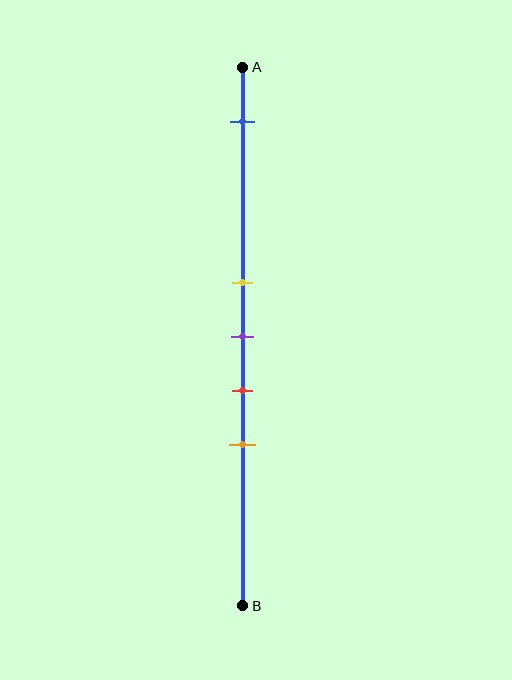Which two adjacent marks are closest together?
The yellow and purple marks are the closest adjacent pair.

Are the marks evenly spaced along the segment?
No, the marks are not evenly spaced.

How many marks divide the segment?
There are 5 marks dividing the segment.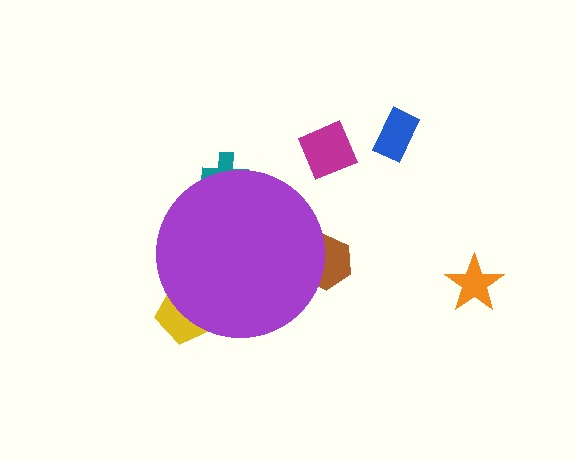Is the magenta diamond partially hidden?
No, the magenta diamond is fully visible.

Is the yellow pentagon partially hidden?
Yes, the yellow pentagon is partially hidden behind the purple circle.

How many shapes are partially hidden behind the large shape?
3 shapes are partially hidden.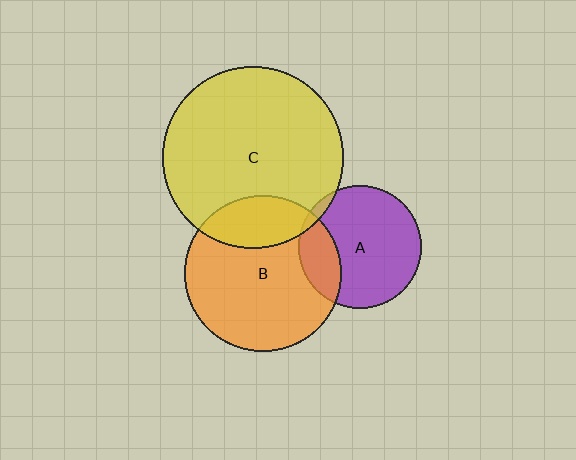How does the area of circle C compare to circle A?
Approximately 2.2 times.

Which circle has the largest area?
Circle C (yellow).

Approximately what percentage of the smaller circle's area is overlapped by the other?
Approximately 5%.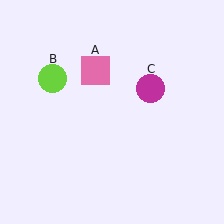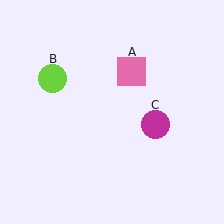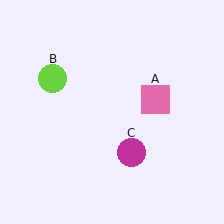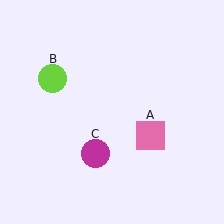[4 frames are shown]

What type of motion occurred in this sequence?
The pink square (object A), magenta circle (object C) rotated clockwise around the center of the scene.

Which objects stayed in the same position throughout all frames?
Lime circle (object B) remained stationary.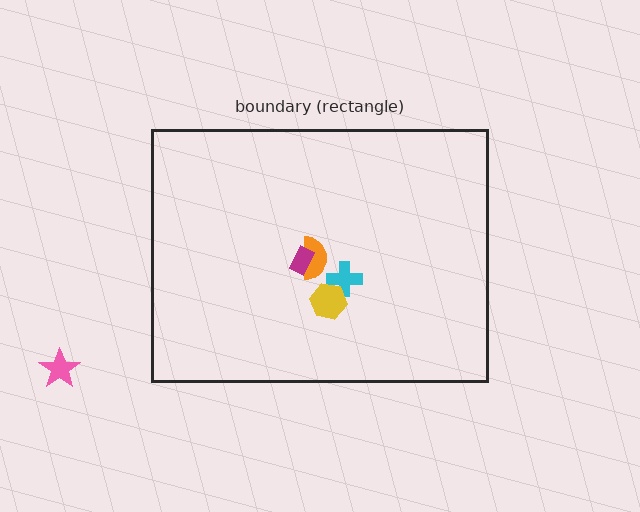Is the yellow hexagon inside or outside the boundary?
Inside.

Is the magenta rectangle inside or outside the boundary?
Inside.